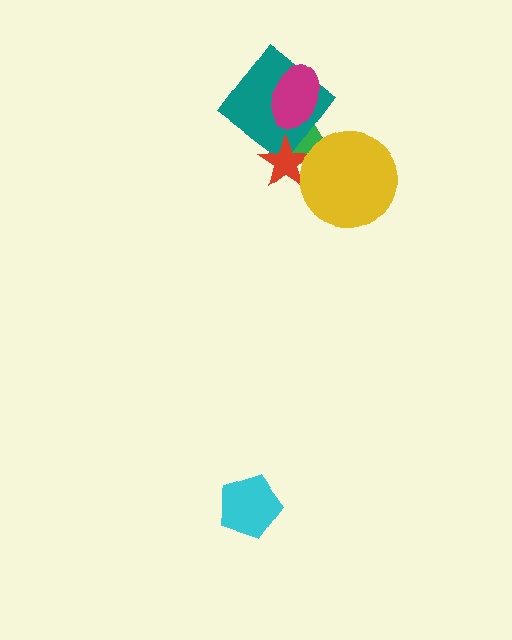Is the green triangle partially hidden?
Yes, it is partially covered by another shape.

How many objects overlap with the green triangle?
4 objects overlap with the green triangle.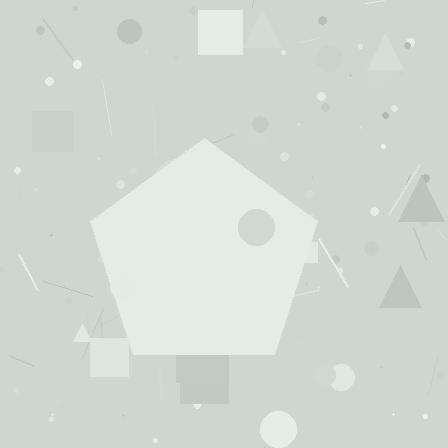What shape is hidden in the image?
A pentagon is hidden in the image.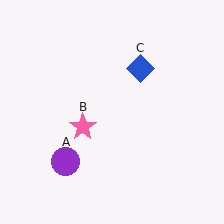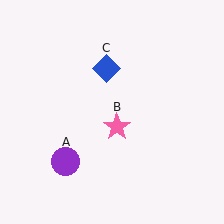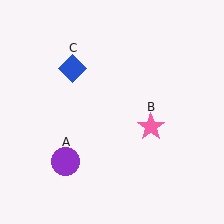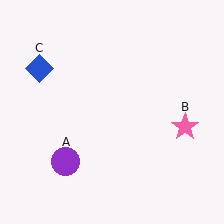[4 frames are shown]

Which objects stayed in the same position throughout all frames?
Purple circle (object A) remained stationary.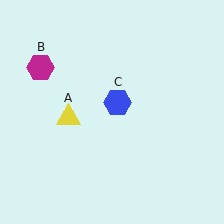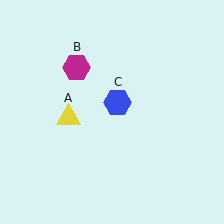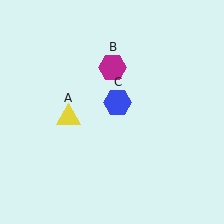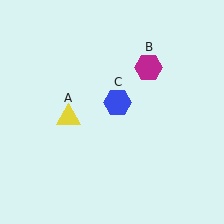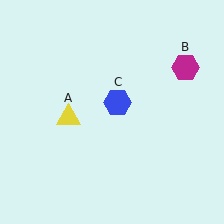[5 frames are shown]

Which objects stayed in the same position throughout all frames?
Yellow triangle (object A) and blue hexagon (object C) remained stationary.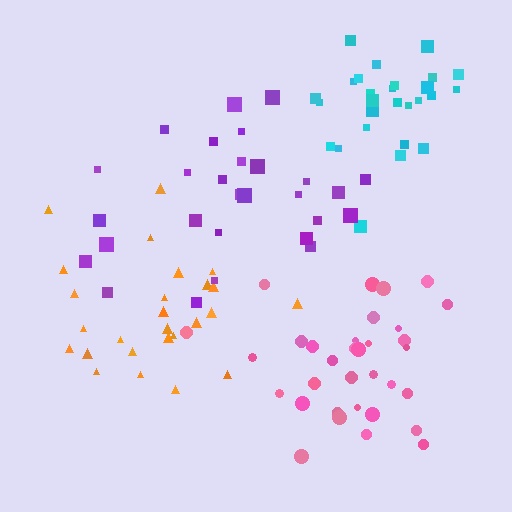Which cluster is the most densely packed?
Cyan.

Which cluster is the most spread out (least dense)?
Purple.